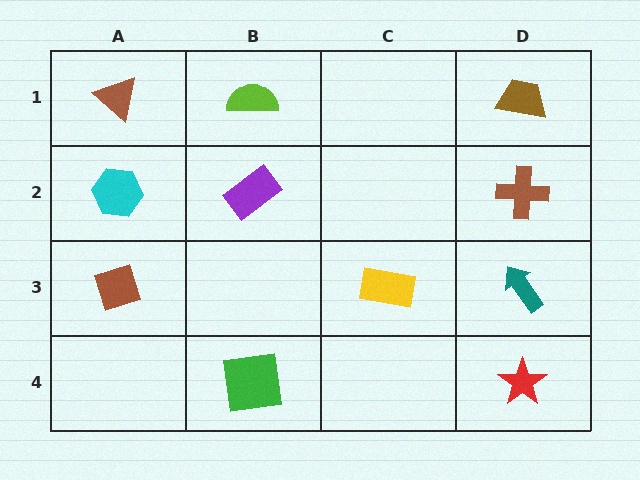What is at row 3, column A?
A brown diamond.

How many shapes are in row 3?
3 shapes.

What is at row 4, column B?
A green square.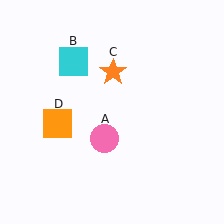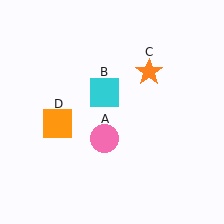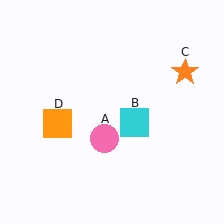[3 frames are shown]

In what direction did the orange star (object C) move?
The orange star (object C) moved right.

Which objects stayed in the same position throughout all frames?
Pink circle (object A) and orange square (object D) remained stationary.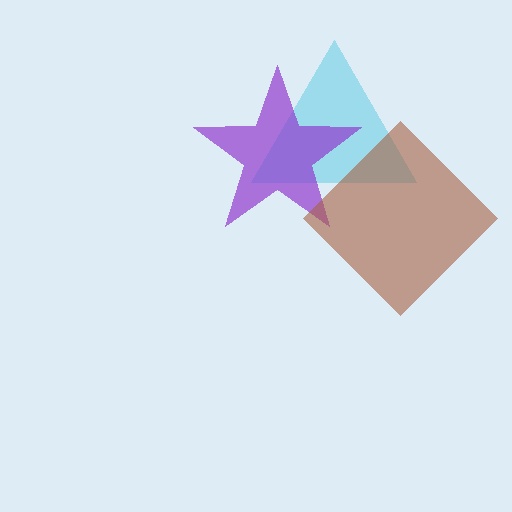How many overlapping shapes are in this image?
There are 3 overlapping shapes in the image.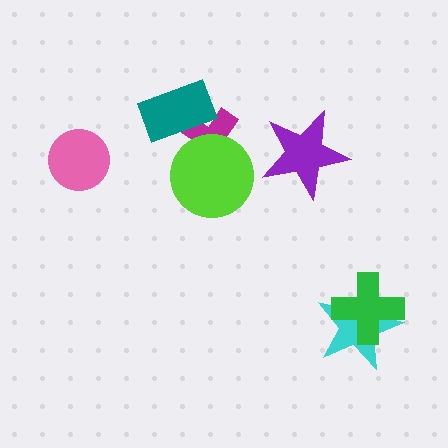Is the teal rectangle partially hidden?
No, no other shape covers it.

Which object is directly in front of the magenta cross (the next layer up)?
The teal rectangle is directly in front of the magenta cross.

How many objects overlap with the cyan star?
1 object overlaps with the cyan star.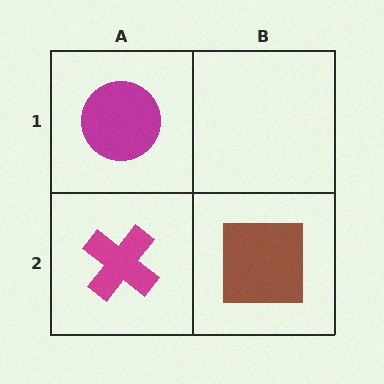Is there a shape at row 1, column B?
No, that cell is empty.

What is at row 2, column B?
A brown square.